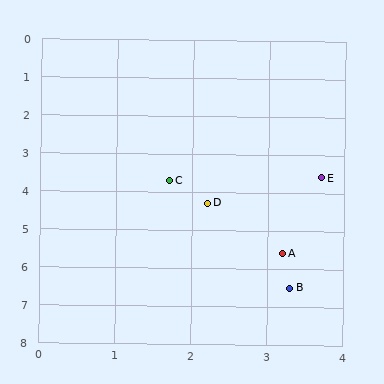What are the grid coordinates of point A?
Point A is at approximately (3.2, 5.6).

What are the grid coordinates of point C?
Point C is at approximately (1.7, 3.7).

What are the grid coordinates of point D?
Point D is at approximately (2.2, 4.3).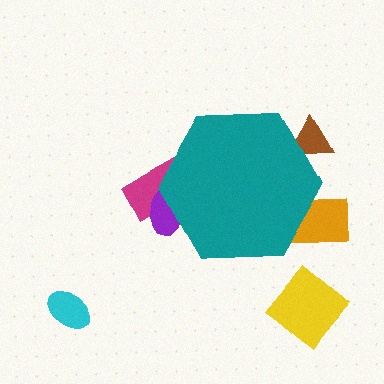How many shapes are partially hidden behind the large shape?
4 shapes are partially hidden.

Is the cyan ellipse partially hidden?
No, the cyan ellipse is fully visible.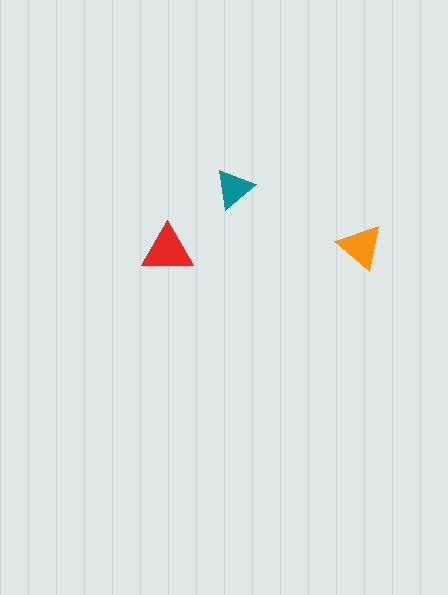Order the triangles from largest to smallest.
the red one, the orange one, the teal one.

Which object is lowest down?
The red triangle is bottommost.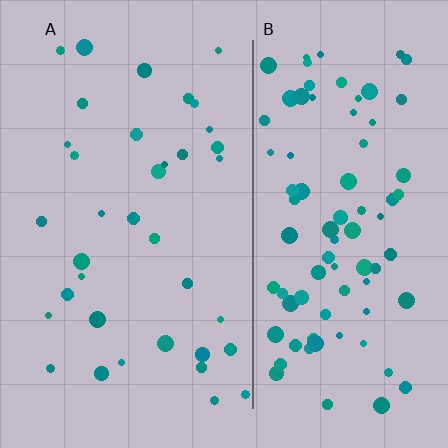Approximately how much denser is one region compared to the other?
Approximately 2.4× — region B over region A.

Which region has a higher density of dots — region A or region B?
B (the right).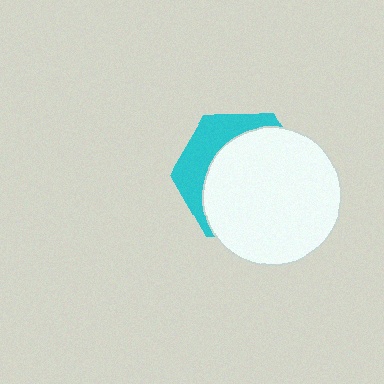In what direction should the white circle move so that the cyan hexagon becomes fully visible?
The white circle should move toward the lower-right. That is the shortest direction to clear the overlap and leave the cyan hexagon fully visible.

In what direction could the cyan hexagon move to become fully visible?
The cyan hexagon could move toward the upper-left. That would shift it out from behind the white circle entirely.